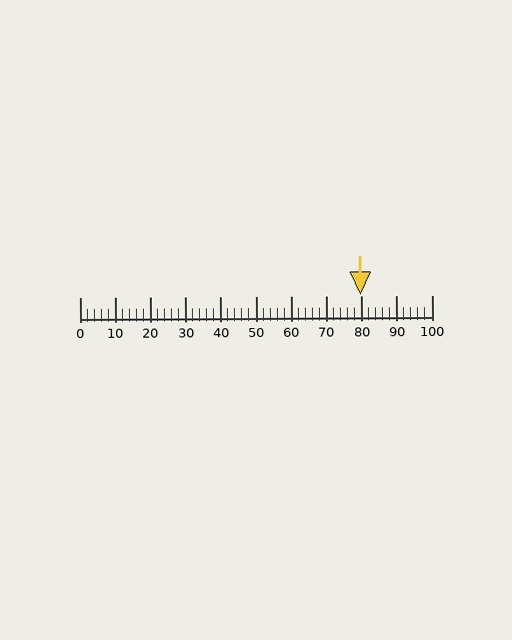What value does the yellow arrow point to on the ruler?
The yellow arrow points to approximately 80.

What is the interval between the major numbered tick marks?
The major tick marks are spaced 10 units apart.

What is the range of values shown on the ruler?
The ruler shows values from 0 to 100.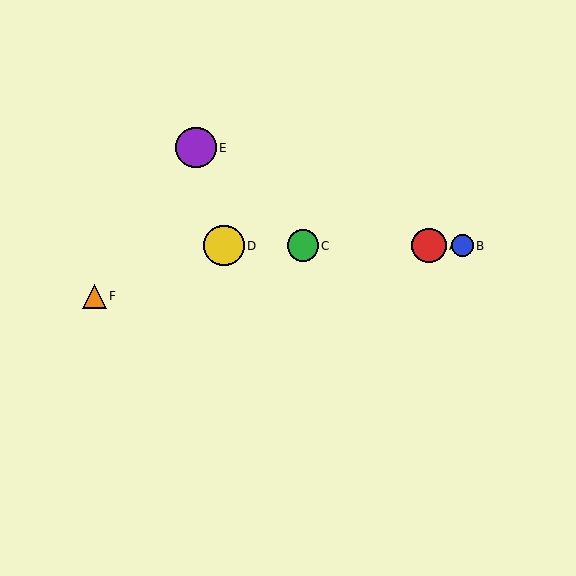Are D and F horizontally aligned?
No, D is at y≈246 and F is at y≈296.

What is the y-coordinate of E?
Object E is at y≈148.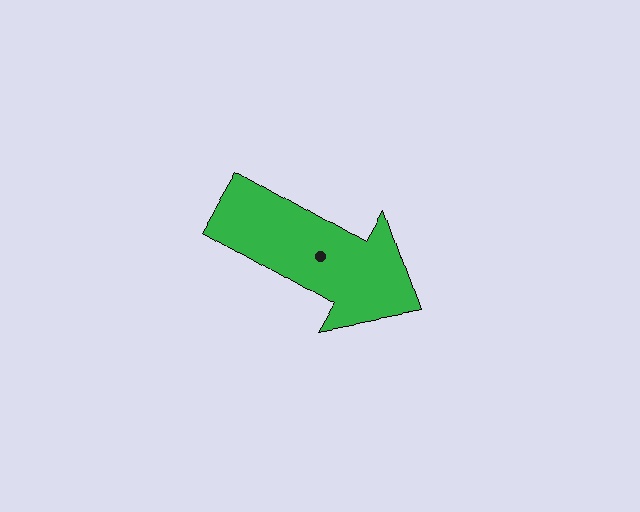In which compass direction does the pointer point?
Southeast.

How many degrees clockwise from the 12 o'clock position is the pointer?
Approximately 120 degrees.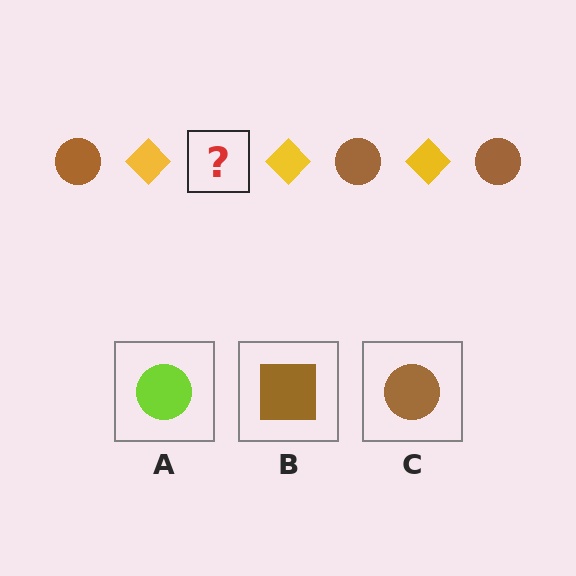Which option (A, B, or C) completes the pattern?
C.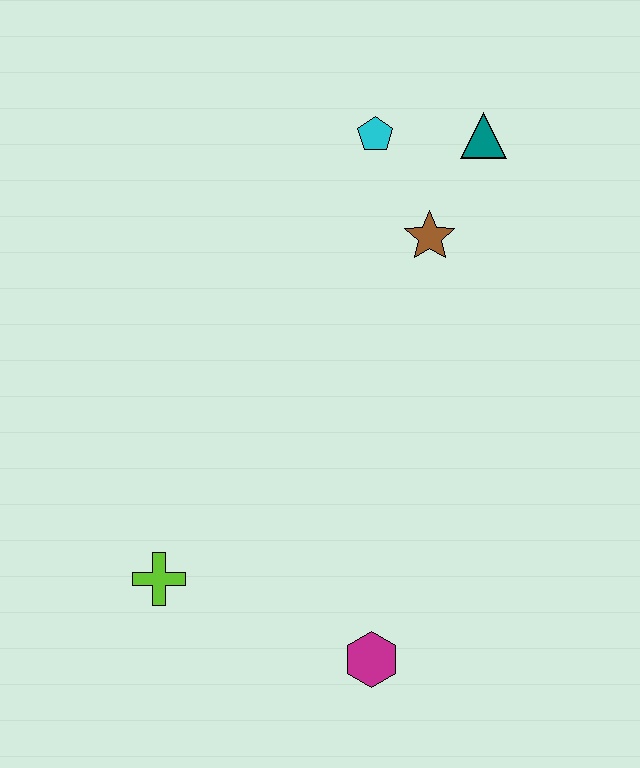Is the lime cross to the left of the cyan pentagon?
Yes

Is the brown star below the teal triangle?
Yes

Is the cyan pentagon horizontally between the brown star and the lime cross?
Yes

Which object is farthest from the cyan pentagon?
The magenta hexagon is farthest from the cyan pentagon.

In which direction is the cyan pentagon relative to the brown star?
The cyan pentagon is above the brown star.